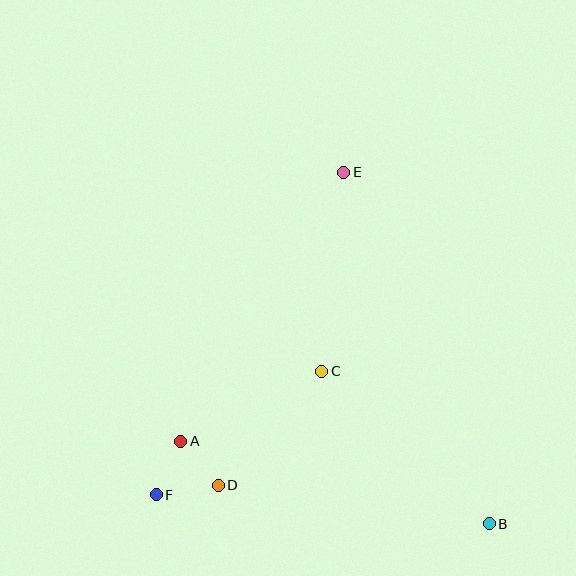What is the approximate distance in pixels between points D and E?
The distance between D and E is approximately 337 pixels.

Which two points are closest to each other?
Points A and D are closest to each other.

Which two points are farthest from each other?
Points B and E are farthest from each other.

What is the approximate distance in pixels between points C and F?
The distance between C and F is approximately 206 pixels.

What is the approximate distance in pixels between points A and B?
The distance between A and B is approximately 319 pixels.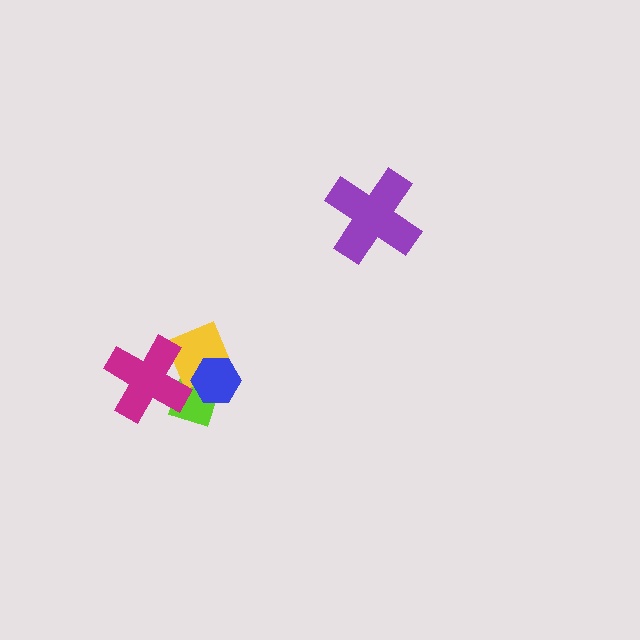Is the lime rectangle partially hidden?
Yes, it is partially covered by another shape.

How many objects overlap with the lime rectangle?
3 objects overlap with the lime rectangle.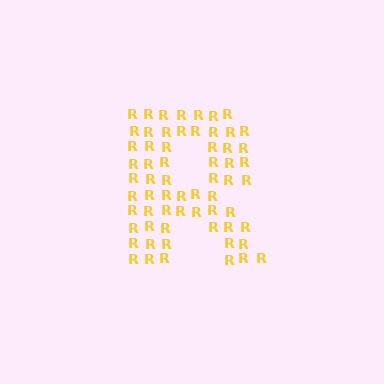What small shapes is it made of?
It is made of small letter R's.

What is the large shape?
The large shape is the letter R.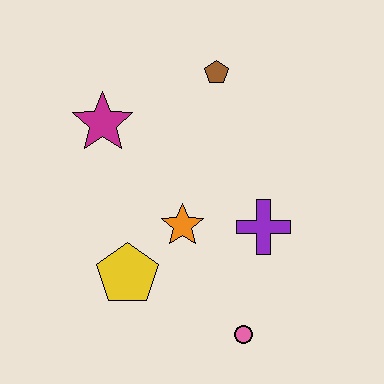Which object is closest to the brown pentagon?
The magenta star is closest to the brown pentagon.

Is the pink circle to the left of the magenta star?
No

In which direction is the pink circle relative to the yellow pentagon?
The pink circle is to the right of the yellow pentagon.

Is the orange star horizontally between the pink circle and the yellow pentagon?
Yes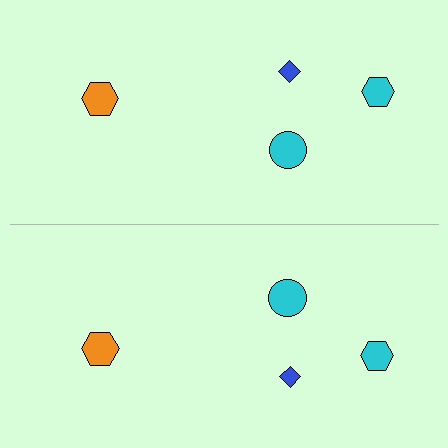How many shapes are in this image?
There are 8 shapes in this image.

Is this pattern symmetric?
Yes, this pattern has bilateral (reflection) symmetry.